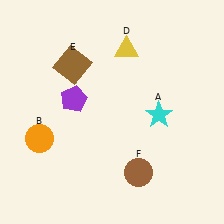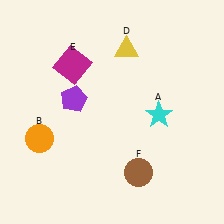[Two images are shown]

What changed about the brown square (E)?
In Image 1, E is brown. In Image 2, it changed to magenta.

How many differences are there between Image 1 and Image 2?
There is 1 difference between the two images.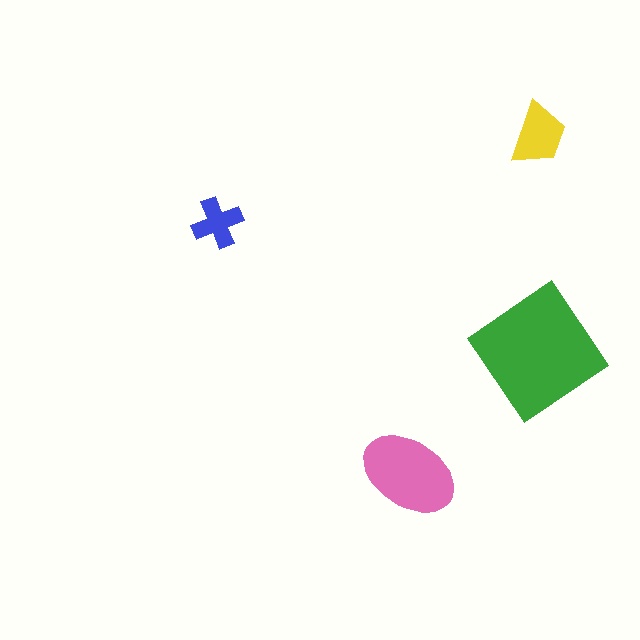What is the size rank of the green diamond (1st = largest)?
1st.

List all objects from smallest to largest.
The blue cross, the yellow trapezoid, the pink ellipse, the green diamond.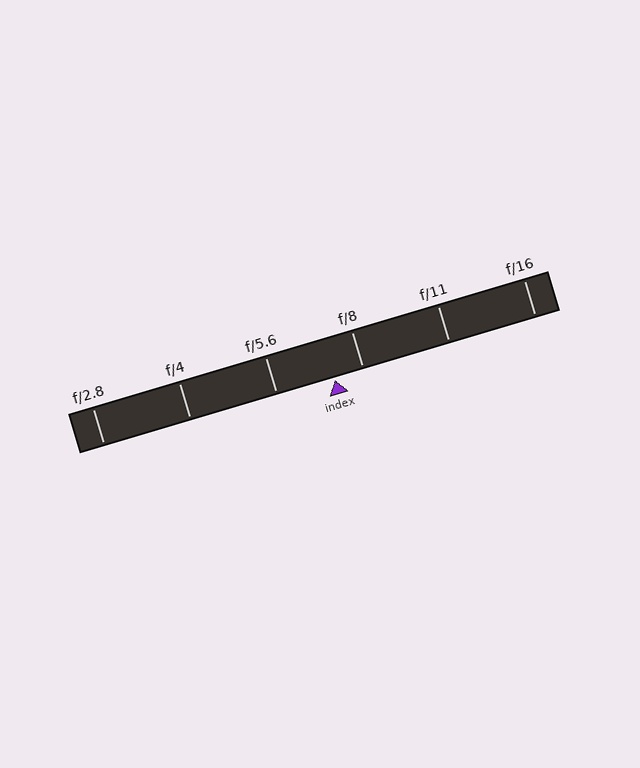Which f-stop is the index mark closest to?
The index mark is closest to f/8.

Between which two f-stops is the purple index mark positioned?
The index mark is between f/5.6 and f/8.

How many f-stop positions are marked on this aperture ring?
There are 6 f-stop positions marked.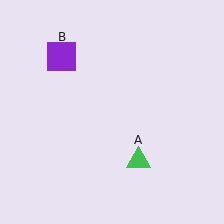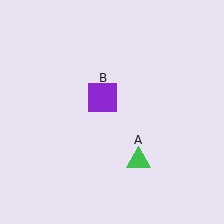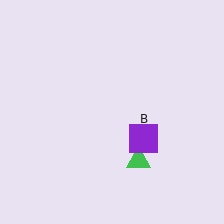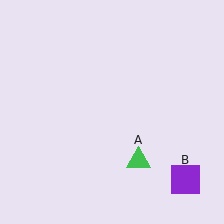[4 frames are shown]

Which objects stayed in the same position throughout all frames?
Green triangle (object A) remained stationary.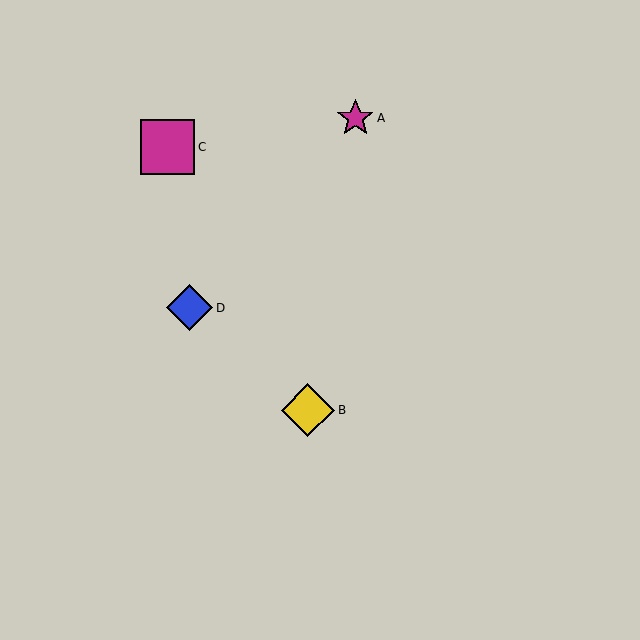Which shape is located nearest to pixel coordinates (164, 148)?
The magenta square (labeled C) at (167, 147) is nearest to that location.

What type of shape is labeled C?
Shape C is a magenta square.